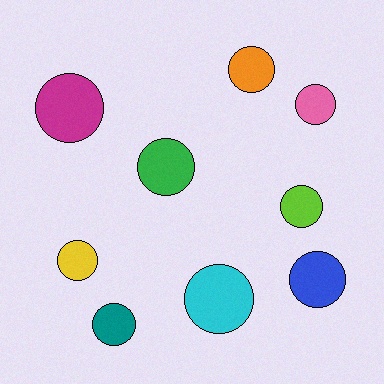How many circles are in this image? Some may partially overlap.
There are 9 circles.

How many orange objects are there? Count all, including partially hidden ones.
There is 1 orange object.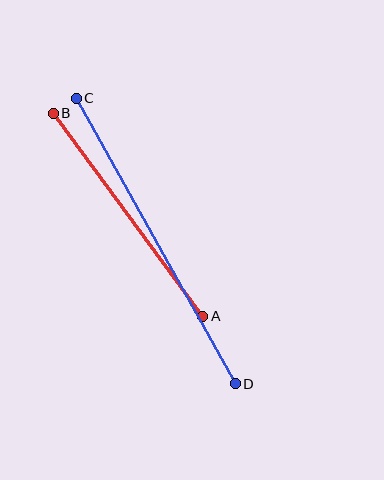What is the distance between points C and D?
The distance is approximately 327 pixels.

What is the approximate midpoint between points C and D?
The midpoint is at approximately (156, 241) pixels.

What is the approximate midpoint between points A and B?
The midpoint is at approximately (128, 215) pixels.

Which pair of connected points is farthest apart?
Points C and D are farthest apart.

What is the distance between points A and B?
The distance is approximately 252 pixels.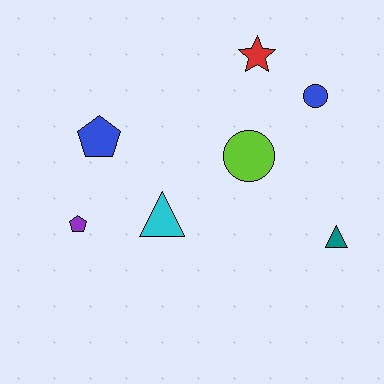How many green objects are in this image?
There are no green objects.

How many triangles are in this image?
There are 2 triangles.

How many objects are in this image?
There are 7 objects.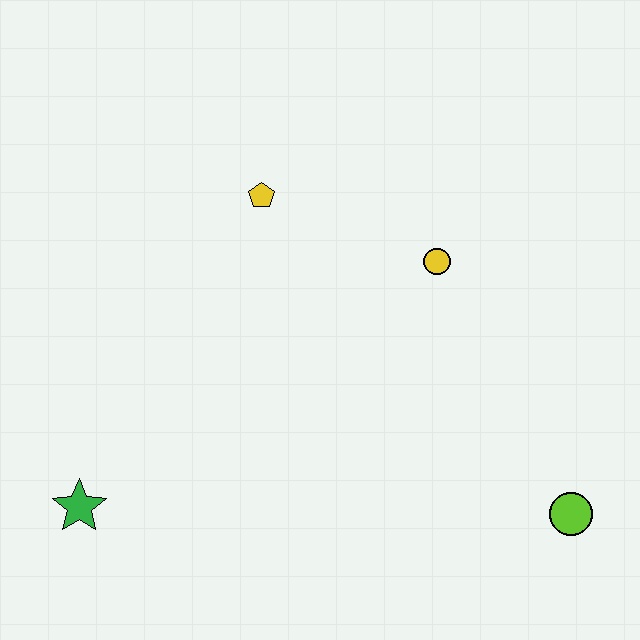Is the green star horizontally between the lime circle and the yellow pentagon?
No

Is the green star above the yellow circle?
No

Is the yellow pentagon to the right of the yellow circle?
No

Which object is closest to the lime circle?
The yellow circle is closest to the lime circle.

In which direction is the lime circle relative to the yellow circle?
The lime circle is below the yellow circle.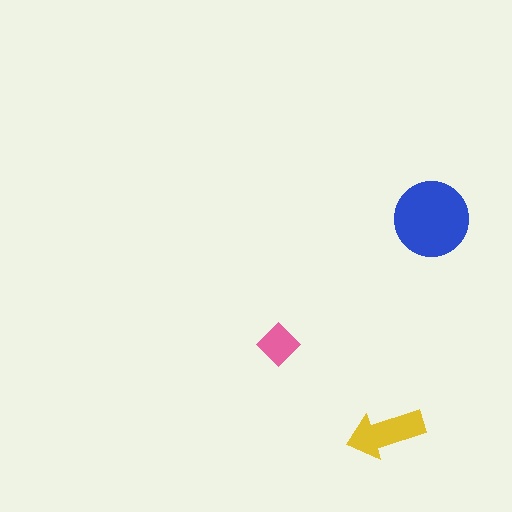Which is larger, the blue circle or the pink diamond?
The blue circle.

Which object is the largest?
The blue circle.